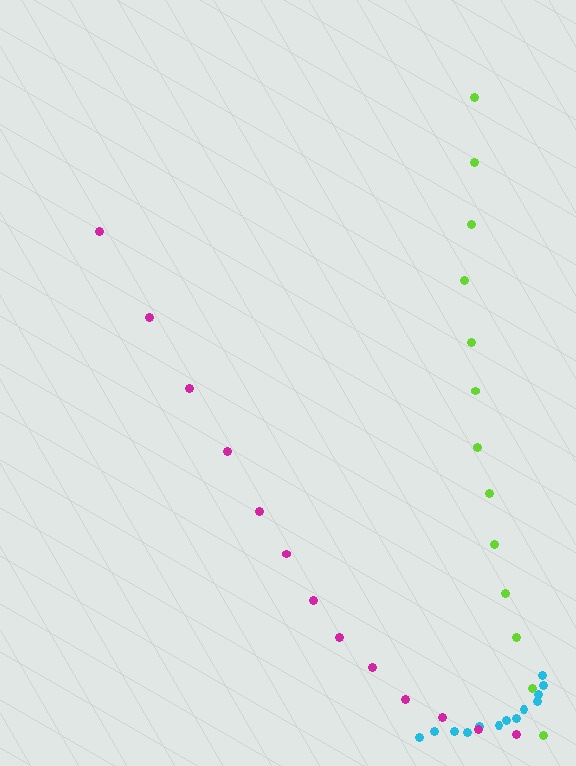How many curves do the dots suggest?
There are 3 distinct paths.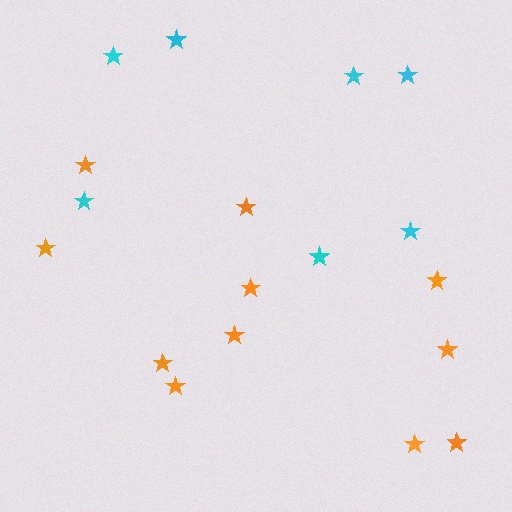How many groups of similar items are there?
There are 2 groups: one group of cyan stars (7) and one group of orange stars (11).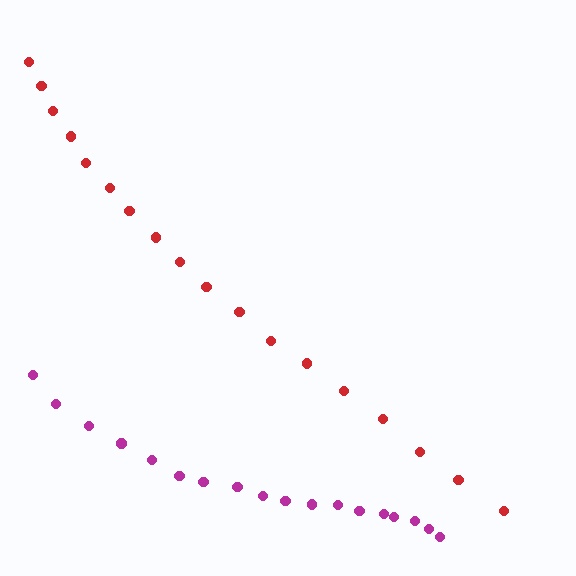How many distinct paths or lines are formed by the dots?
There are 2 distinct paths.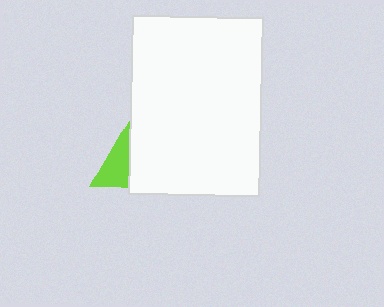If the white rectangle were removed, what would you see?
You would see the complete lime triangle.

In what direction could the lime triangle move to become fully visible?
The lime triangle could move left. That would shift it out from behind the white rectangle entirely.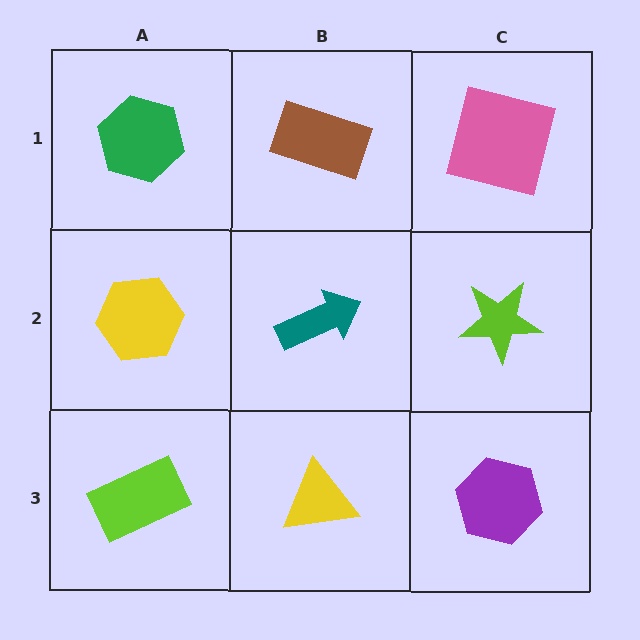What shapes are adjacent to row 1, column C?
A lime star (row 2, column C), a brown rectangle (row 1, column B).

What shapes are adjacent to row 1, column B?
A teal arrow (row 2, column B), a green hexagon (row 1, column A), a pink square (row 1, column C).